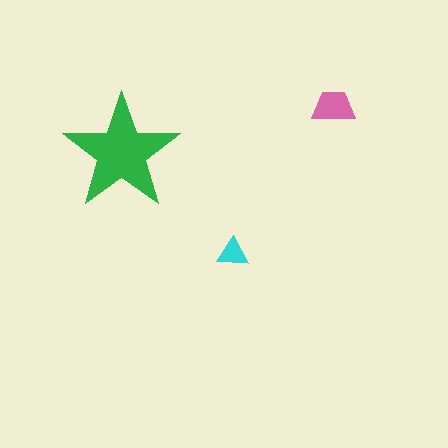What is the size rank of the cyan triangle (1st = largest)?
3rd.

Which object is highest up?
The pink trapezoid is topmost.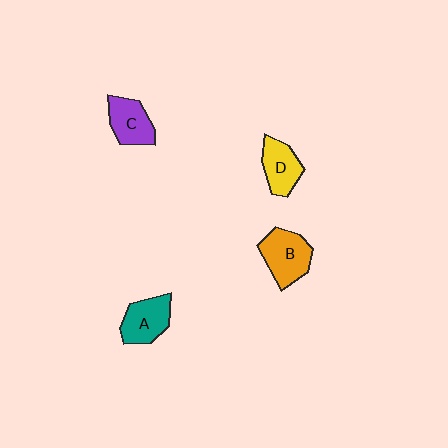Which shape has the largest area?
Shape B (orange).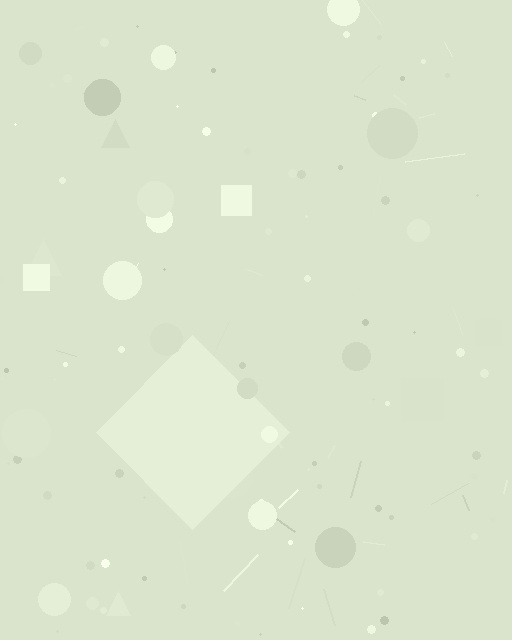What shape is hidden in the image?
A diamond is hidden in the image.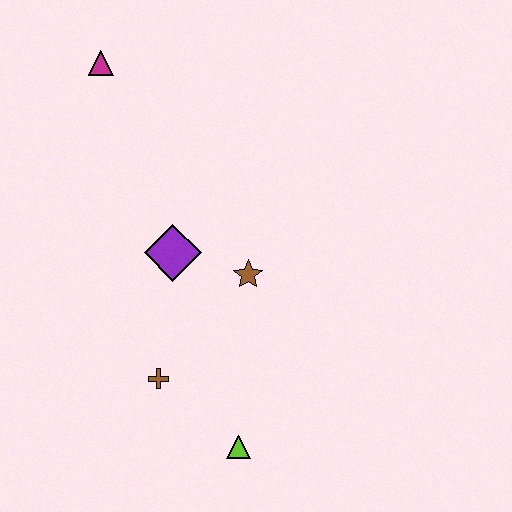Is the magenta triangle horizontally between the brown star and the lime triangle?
No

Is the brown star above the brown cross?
Yes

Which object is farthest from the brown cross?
The magenta triangle is farthest from the brown cross.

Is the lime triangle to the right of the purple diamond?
Yes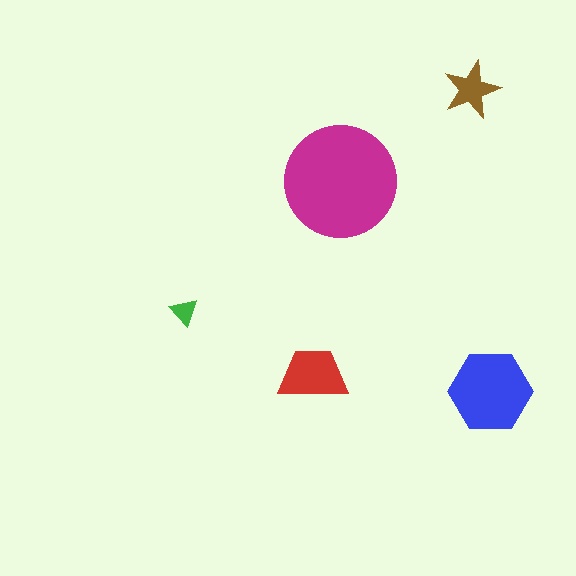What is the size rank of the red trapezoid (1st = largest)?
3rd.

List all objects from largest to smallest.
The magenta circle, the blue hexagon, the red trapezoid, the brown star, the green triangle.